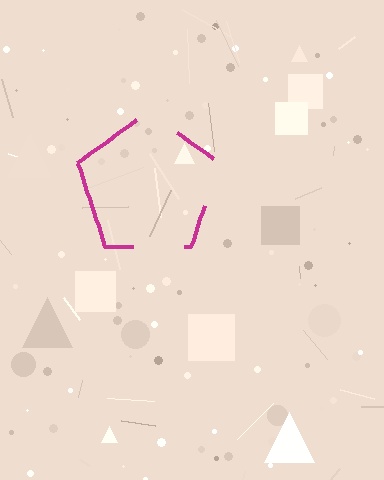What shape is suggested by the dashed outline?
The dashed outline suggests a pentagon.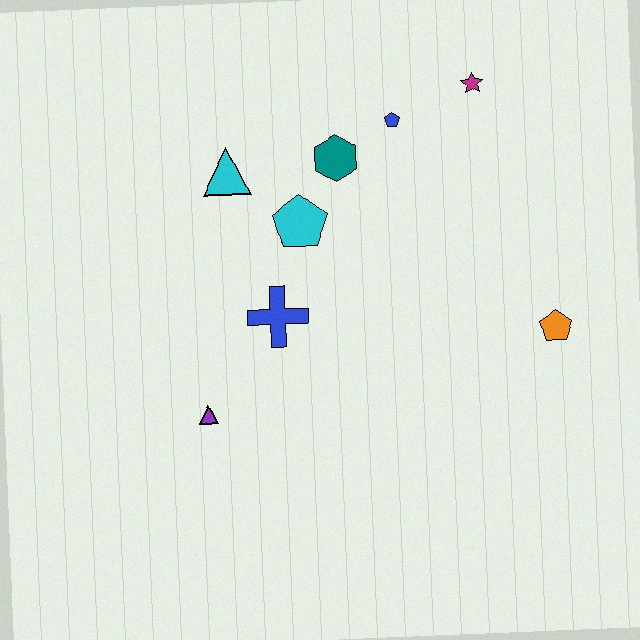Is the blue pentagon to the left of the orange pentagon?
Yes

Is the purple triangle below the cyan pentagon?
Yes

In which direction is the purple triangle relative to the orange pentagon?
The purple triangle is to the left of the orange pentagon.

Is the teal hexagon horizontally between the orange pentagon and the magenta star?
No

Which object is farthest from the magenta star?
The purple triangle is farthest from the magenta star.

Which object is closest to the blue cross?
The cyan pentagon is closest to the blue cross.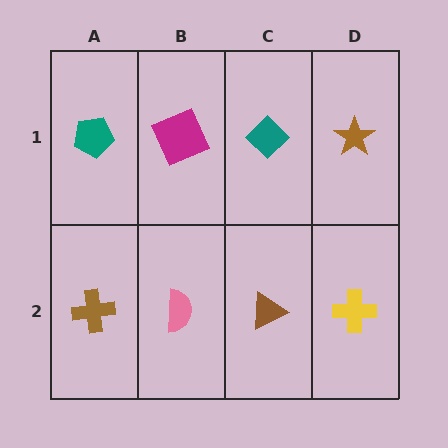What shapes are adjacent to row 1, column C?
A brown triangle (row 2, column C), a magenta square (row 1, column B), a brown star (row 1, column D).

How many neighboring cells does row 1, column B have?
3.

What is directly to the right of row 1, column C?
A brown star.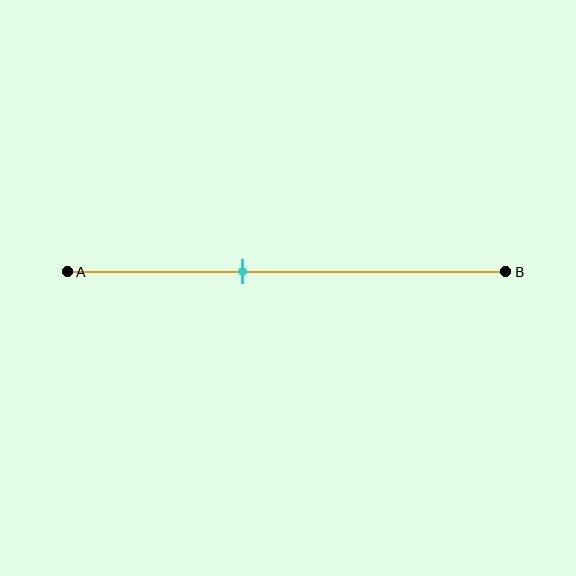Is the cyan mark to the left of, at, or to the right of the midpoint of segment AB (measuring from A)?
The cyan mark is to the left of the midpoint of segment AB.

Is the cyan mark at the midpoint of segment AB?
No, the mark is at about 40% from A, not at the 50% midpoint.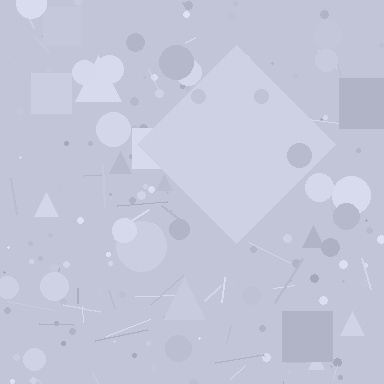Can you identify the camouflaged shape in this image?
The camouflaged shape is a diamond.